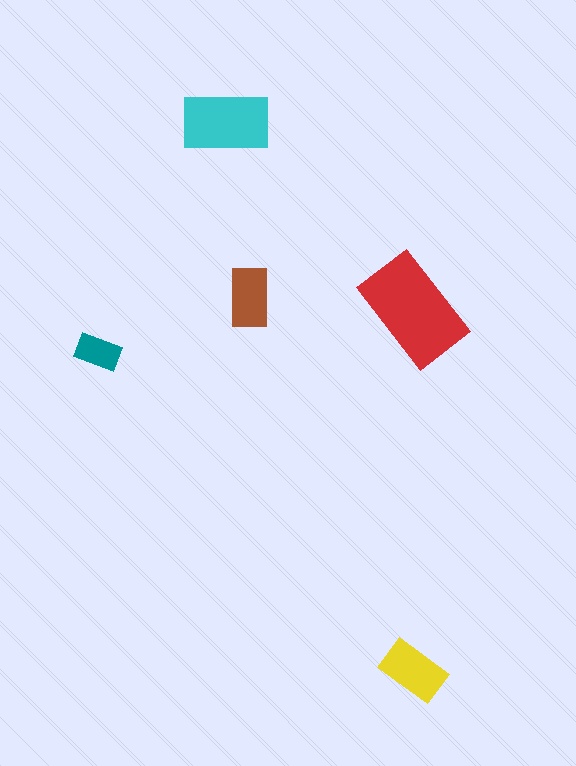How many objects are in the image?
There are 5 objects in the image.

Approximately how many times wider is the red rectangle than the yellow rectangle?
About 1.5 times wider.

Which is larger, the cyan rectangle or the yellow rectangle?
The cyan one.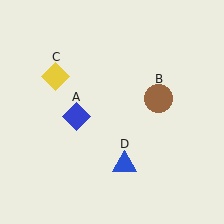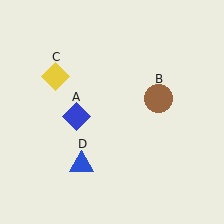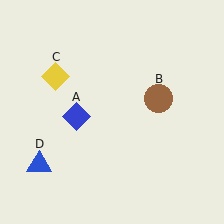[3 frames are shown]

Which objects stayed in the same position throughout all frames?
Blue diamond (object A) and brown circle (object B) and yellow diamond (object C) remained stationary.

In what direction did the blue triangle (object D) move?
The blue triangle (object D) moved left.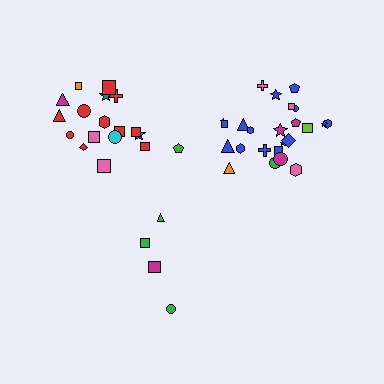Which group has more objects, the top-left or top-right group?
The top-right group.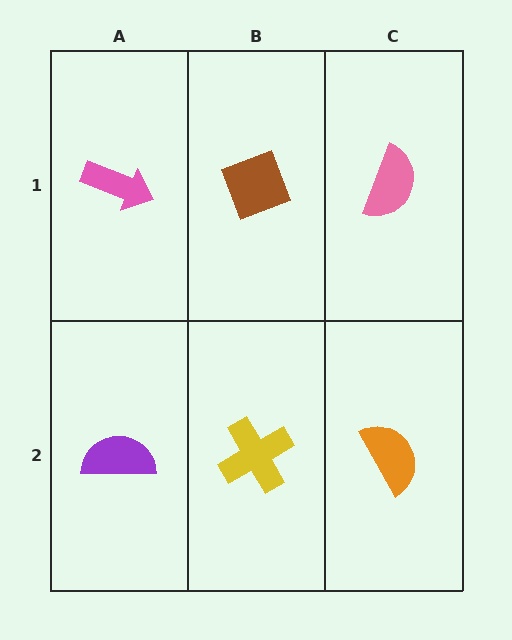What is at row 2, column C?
An orange semicircle.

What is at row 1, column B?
A brown diamond.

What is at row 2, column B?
A yellow cross.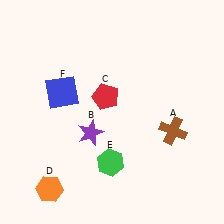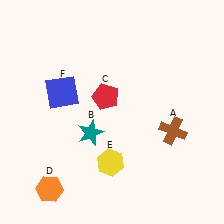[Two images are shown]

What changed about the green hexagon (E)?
In Image 1, E is green. In Image 2, it changed to yellow.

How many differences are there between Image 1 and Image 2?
There are 2 differences between the two images.